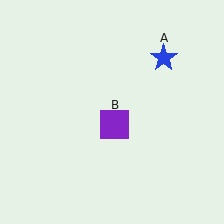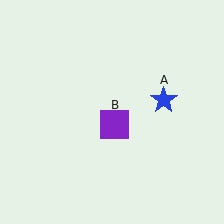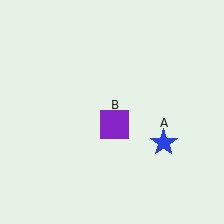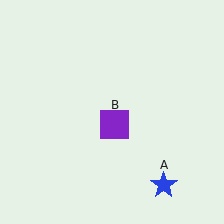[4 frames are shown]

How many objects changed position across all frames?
1 object changed position: blue star (object A).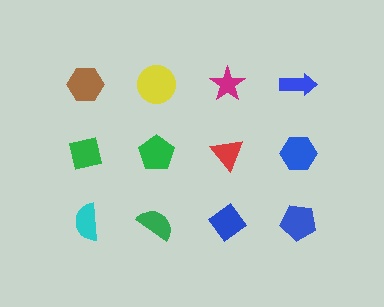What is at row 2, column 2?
A green pentagon.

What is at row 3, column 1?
A cyan semicircle.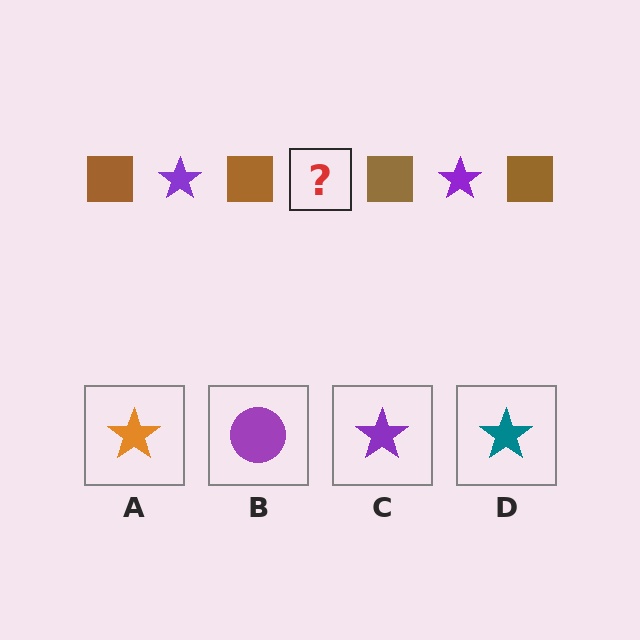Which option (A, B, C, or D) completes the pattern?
C.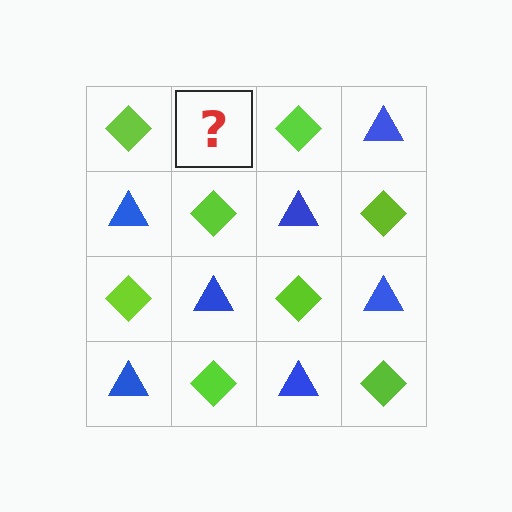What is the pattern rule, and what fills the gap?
The rule is that it alternates lime diamond and blue triangle in a checkerboard pattern. The gap should be filled with a blue triangle.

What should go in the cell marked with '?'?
The missing cell should contain a blue triangle.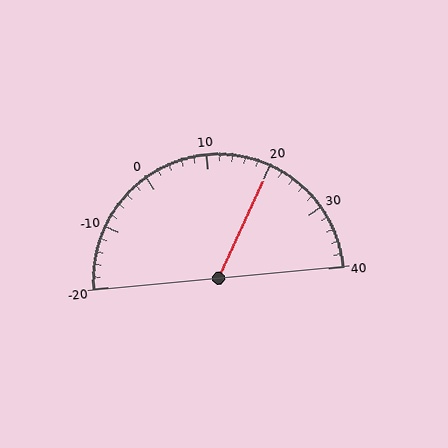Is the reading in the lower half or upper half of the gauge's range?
The reading is in the upper half of the range (-20 to 40).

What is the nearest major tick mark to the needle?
The nearest major tick mark is 20.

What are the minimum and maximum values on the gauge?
The gauge ranges from -20 to 40.